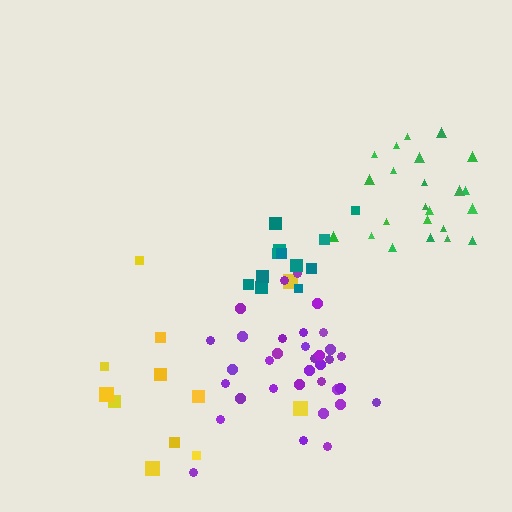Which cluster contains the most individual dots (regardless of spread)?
Purple (34).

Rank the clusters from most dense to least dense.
purple, green, teal, yellow.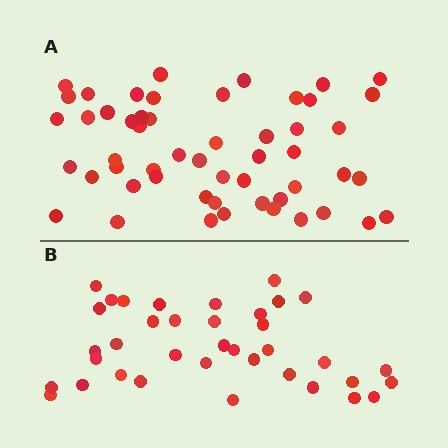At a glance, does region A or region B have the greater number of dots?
Region A (the top region) has more dots.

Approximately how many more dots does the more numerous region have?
Region A has approximately 15 more dots than region B.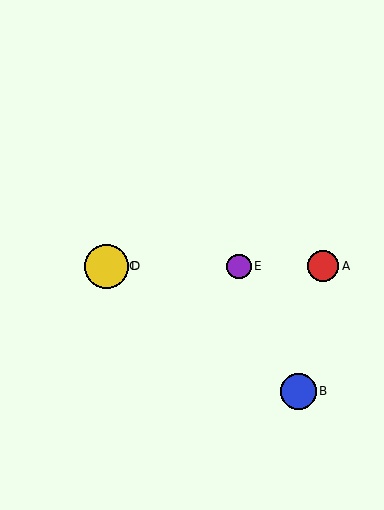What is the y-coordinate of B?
Object B is at y≈391.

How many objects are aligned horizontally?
4 objects (A, C, D, E) are aligned horizontally.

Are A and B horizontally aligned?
No, A is at y≈266 and B is at y≈391.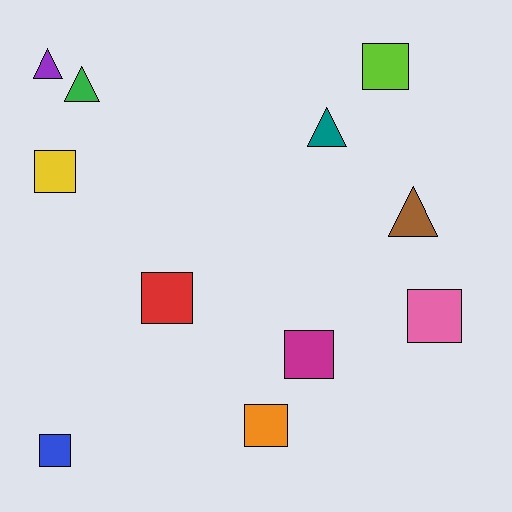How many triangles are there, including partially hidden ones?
There are 4 triangles.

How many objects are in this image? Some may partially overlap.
There are 11 objects.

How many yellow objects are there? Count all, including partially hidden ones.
There is 1 yellow object.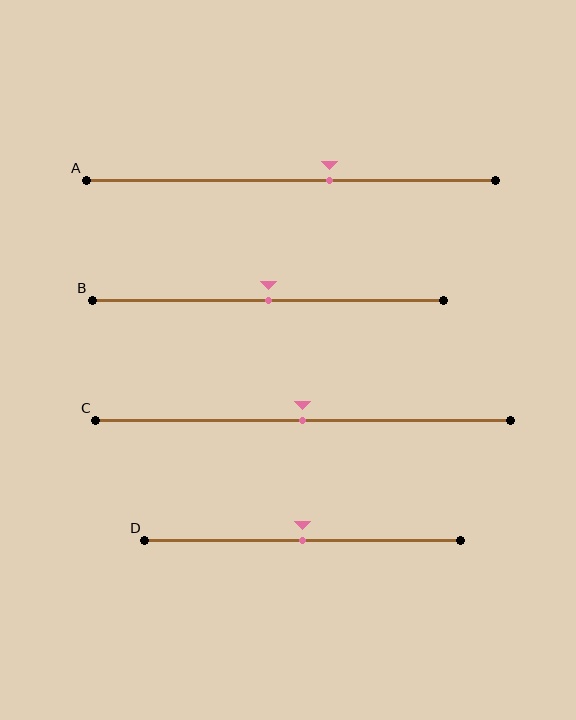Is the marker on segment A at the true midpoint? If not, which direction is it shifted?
No, the marker on segment A is shifted to the right by about 9% of the segment length.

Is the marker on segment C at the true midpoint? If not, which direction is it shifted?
Yes, the marker on segment C is at the true midpoint.